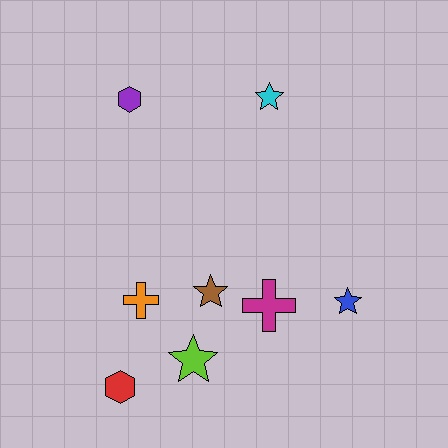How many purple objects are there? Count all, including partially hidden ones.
There is 1 purple object.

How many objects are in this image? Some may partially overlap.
There are 8 objects.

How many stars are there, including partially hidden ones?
There are 4 stars.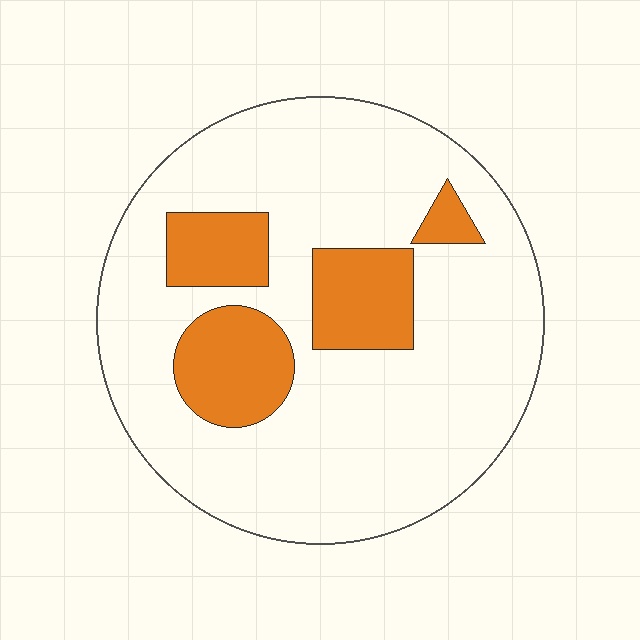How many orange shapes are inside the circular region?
4.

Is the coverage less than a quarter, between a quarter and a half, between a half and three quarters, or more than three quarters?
Less than a quarter.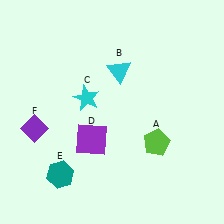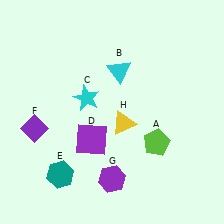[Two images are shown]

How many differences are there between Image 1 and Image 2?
There are 2 differences between the two images.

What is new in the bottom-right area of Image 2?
A yellow triangle (H) was added in the bottom-right area of Image 2.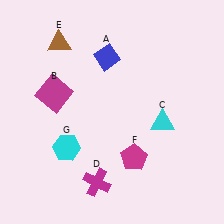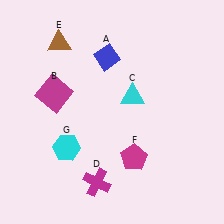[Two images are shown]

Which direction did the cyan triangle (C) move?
The cyan triangle (C) moved left.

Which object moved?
The cyan triangle (C) moved left.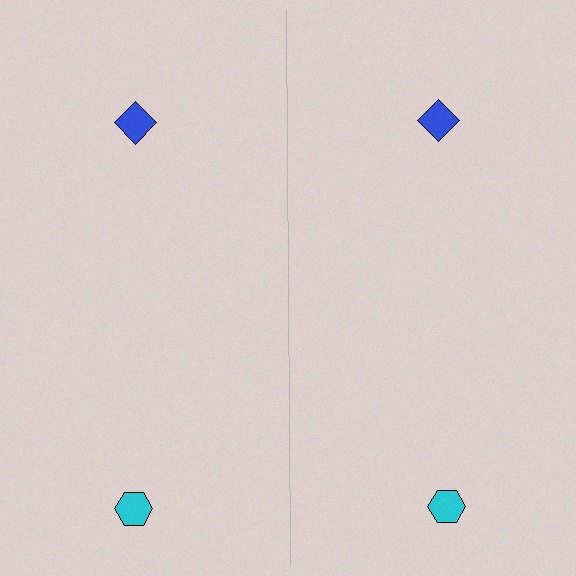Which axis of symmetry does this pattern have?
The pattern has a vertical axis of symmetry running through the center of the image.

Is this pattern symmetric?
Yes, this pattern has bilateral (reflection) symmetry.